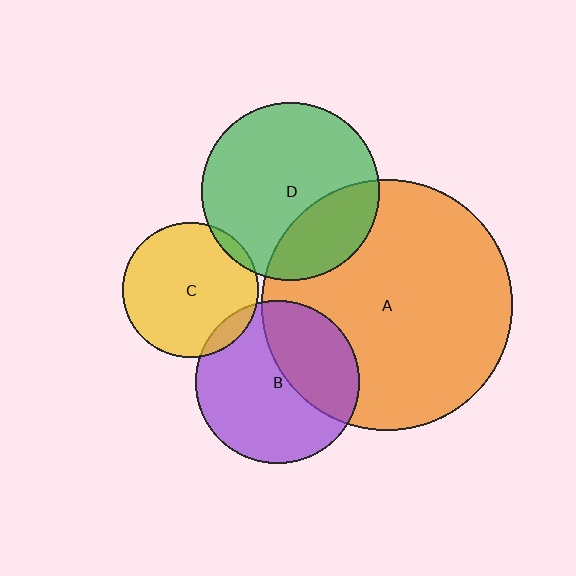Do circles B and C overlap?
Yes.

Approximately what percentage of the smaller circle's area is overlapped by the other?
Approximately 10%.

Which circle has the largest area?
Circle A (orange).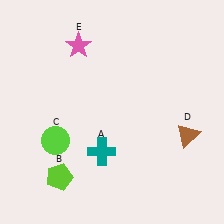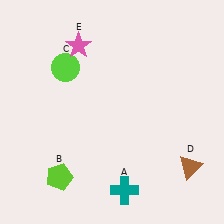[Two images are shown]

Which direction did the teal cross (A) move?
The teal cross (A) moved down.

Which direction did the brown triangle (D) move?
The brown triangle (D) moved down.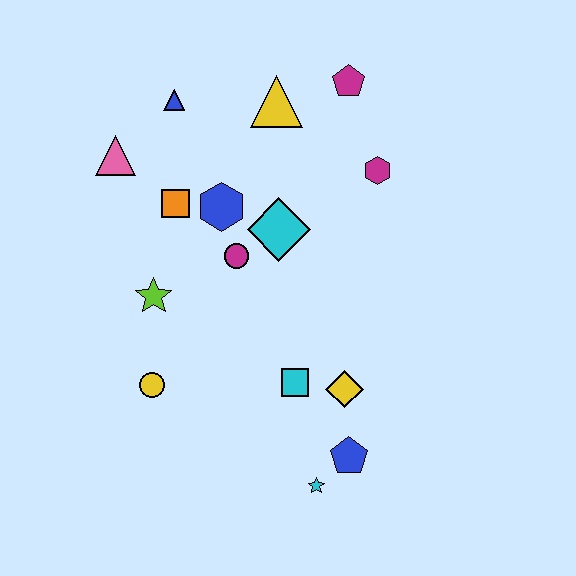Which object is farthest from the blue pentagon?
The blue triangle is farthest from the blue pentagon.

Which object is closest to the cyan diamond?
The magenta circle is closest to the cyan diamond.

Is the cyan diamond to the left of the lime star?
No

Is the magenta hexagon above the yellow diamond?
Yes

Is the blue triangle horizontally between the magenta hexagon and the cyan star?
No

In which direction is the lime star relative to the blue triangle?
The lime star is below the blue triangle.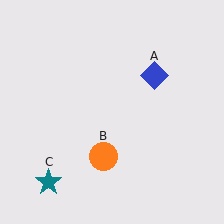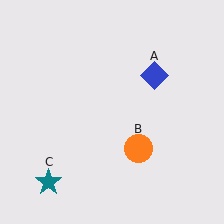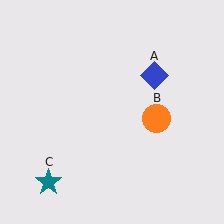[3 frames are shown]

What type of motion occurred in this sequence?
The orange circle (object B) rotated counterclockwise around the center of the scene.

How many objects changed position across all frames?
1 object changed position: orange circle (object B).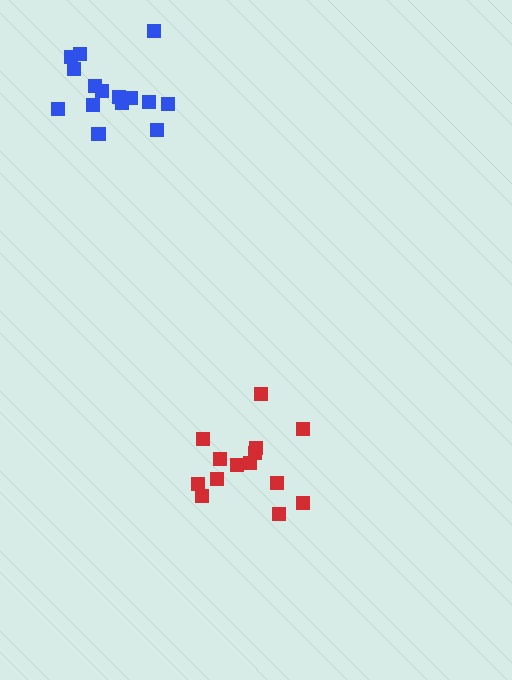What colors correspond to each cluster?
The clusters are colored: blue, red.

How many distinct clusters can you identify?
There are 2 distinct clusters.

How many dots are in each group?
Group 1: 15 dots, Group 2: 14 dots (29 total).